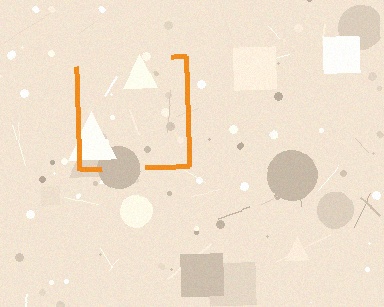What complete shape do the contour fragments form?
The contour fragments form a square.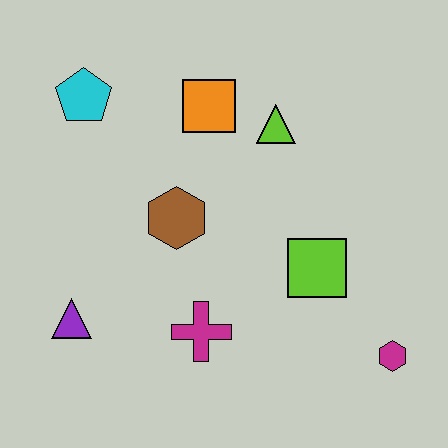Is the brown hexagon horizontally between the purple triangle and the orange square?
Yes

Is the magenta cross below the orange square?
Yes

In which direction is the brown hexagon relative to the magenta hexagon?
The brown hexagon is to the left of the magenta hexagon.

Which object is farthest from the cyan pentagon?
The magenta hexagon is farthest from the cyan pentagon.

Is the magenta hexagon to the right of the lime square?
Yes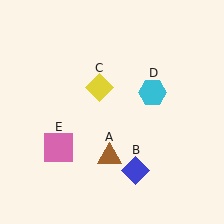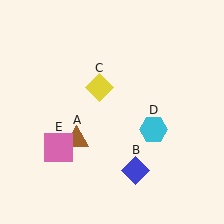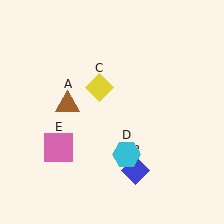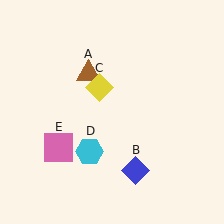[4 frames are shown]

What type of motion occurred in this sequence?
The brown triangle (object A), cyan hexagon (object D) rotated clockwise around the center of the scene.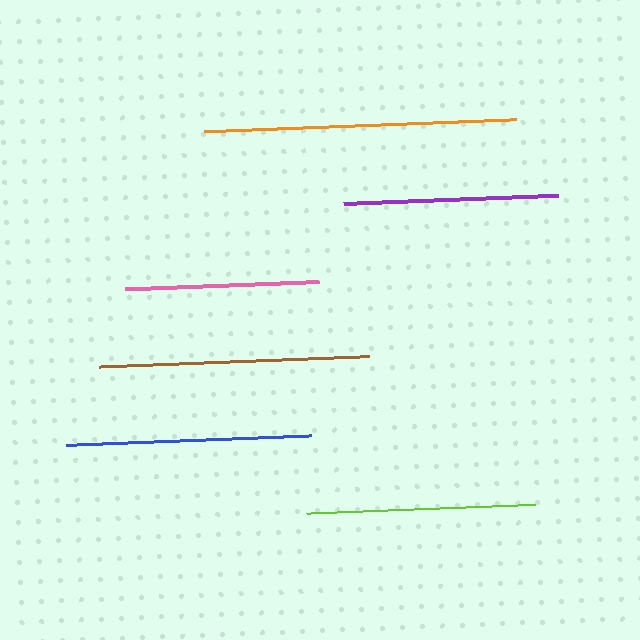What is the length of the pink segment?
The pink segment is approximately 194 pixels long.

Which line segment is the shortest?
The pink line is the shortest at approximately 194 pixels.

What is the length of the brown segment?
The brown segment is approximately 271 pixels long.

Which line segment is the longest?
The orange line is the longest at approximately 313 pixels.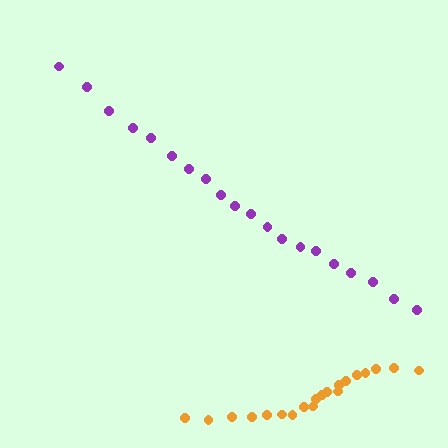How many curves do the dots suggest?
There are 2 distinct paths.